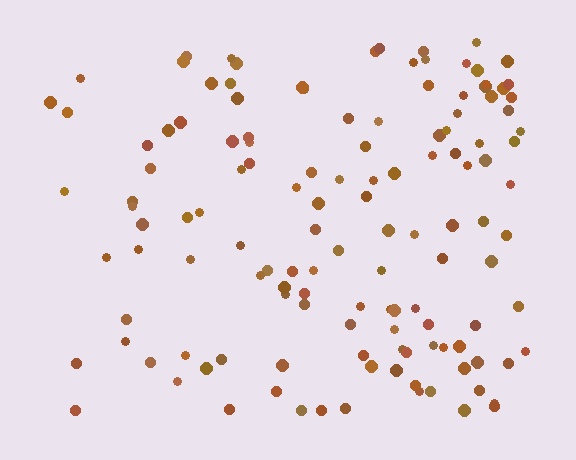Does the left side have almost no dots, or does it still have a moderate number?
Still a moderate number, just noticeably fewer than the right.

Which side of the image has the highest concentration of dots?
The right.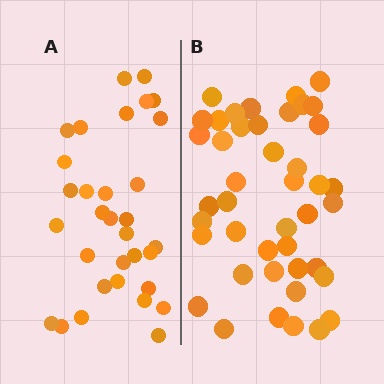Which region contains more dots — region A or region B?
Region B (the right region) has more dots.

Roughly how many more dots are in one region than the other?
Region B has roughly 12 or so more dots than region A.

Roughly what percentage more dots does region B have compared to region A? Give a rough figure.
About 35% more.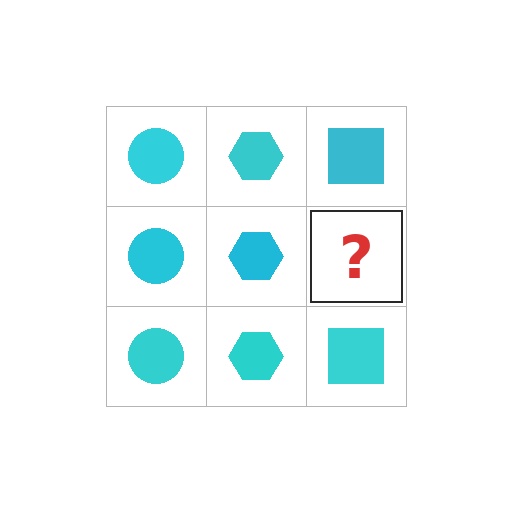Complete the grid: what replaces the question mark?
The question mark should be replaced with a cyan square.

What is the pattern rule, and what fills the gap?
The rule is that each column has a consistent shape. The gap should be filled with a cyan square.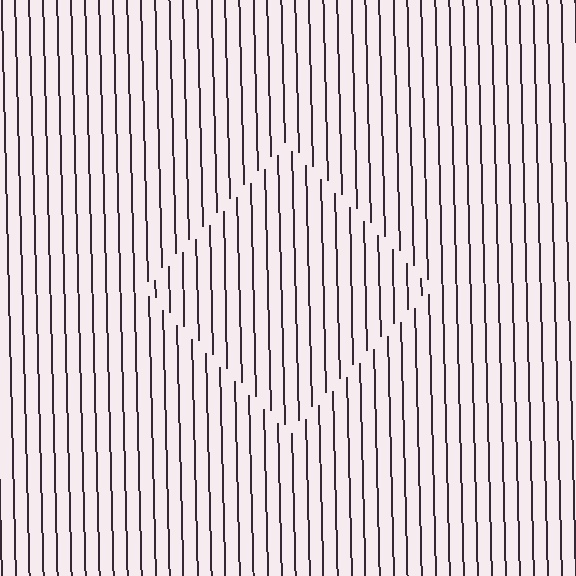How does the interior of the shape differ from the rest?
The interior of the shape contains the same grating, shifted by half a period — the contour is defined by the phase discontinuity where line-ends from the inner and outer gratings abut.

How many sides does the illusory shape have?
4 sides — the line-ends trace a square.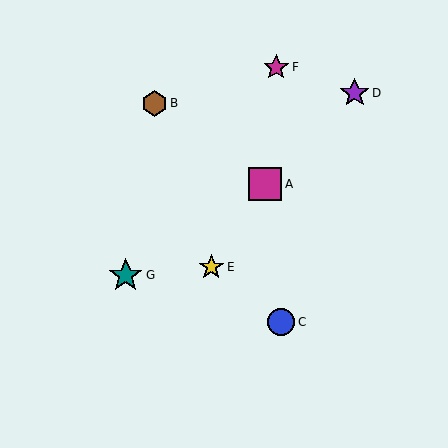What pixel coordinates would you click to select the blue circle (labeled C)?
Click at (281, 322) to select the blue circle C.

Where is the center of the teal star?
The center of the teal star is at (126, 275).